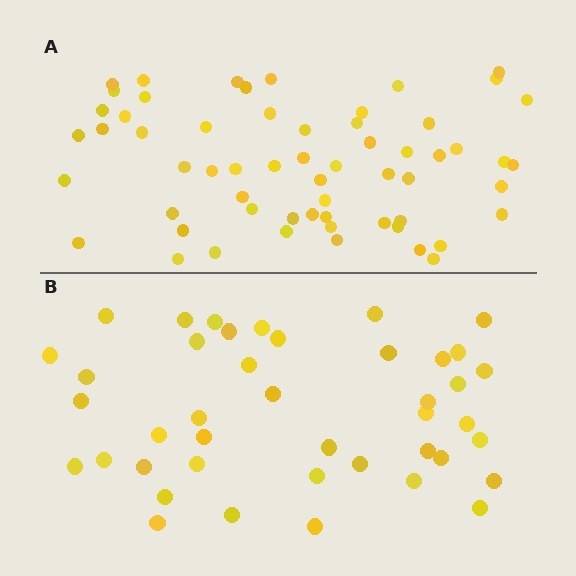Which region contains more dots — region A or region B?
Region A (the top region) has more dots.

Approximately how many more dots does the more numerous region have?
Region A has approximately 20 more dots than region B.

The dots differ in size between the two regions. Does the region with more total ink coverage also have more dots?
No. Region B has more total ink coverage because its dots are larger, but region A actually contains more individual dots. Total area can be misleading — the number of items is what matters here.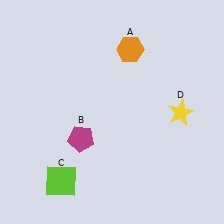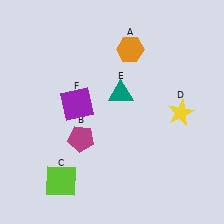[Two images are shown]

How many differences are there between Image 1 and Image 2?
There are 2 differences between the two images.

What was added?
A teal triangle (E), a purple square (F) were added in Image 2.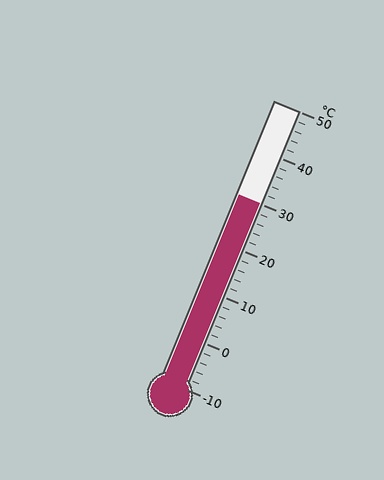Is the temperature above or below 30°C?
The temperature is at 30°C.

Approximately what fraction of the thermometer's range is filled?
The thermometer is filled to approximately 65% of its range.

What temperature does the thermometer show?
The thermometer shows approximately 30°C.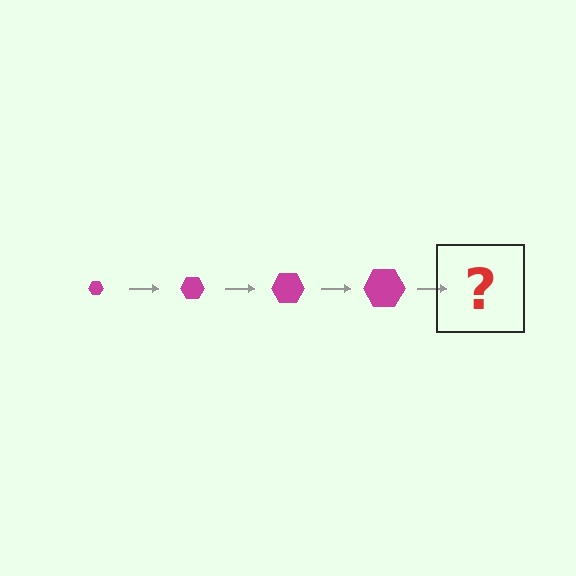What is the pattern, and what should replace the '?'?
The pattern is that the hexagon gets progressively larger each step. The '?' should be a magenta hexagon, larger than the previous one.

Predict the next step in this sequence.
The next step is a magenta hexagon, larger than the previous one.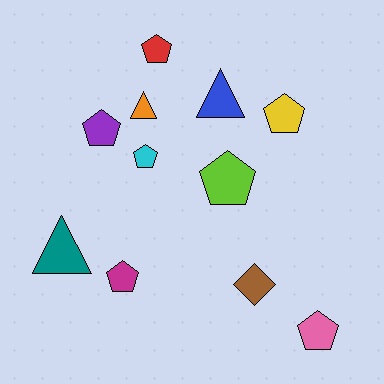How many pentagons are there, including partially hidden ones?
There are 7 pentagons.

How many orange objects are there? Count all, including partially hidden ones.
There is 1 orange object.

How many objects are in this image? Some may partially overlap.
There are 11 objects.